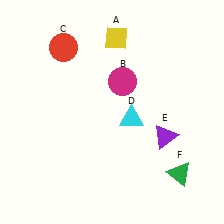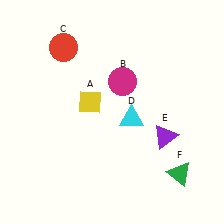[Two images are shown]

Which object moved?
The yellow diamond (A) moved down.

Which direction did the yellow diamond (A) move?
The yellow diamond (A) moved down.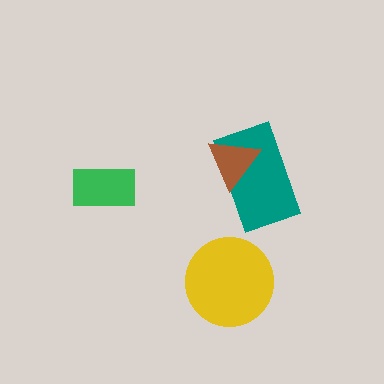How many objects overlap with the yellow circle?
0 objects overlap with the yellow circle.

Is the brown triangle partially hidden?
No, no other shape covers it.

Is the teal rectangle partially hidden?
Yes, it is partially covered by another shape.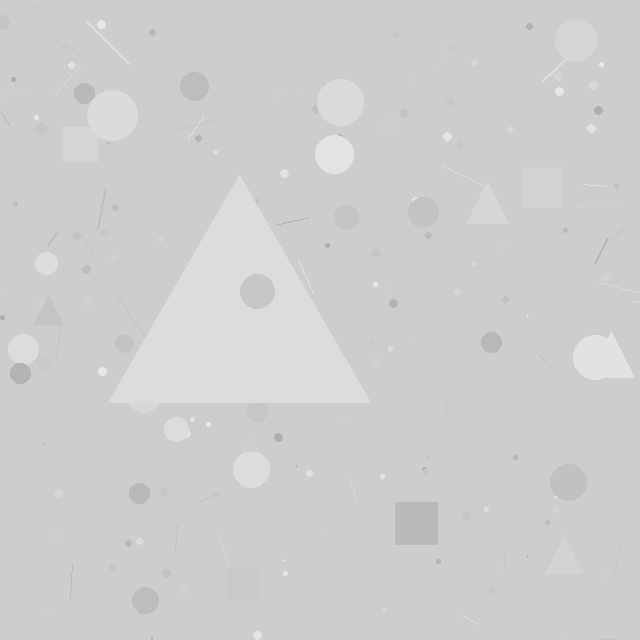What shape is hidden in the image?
A triangle is hidden in the image.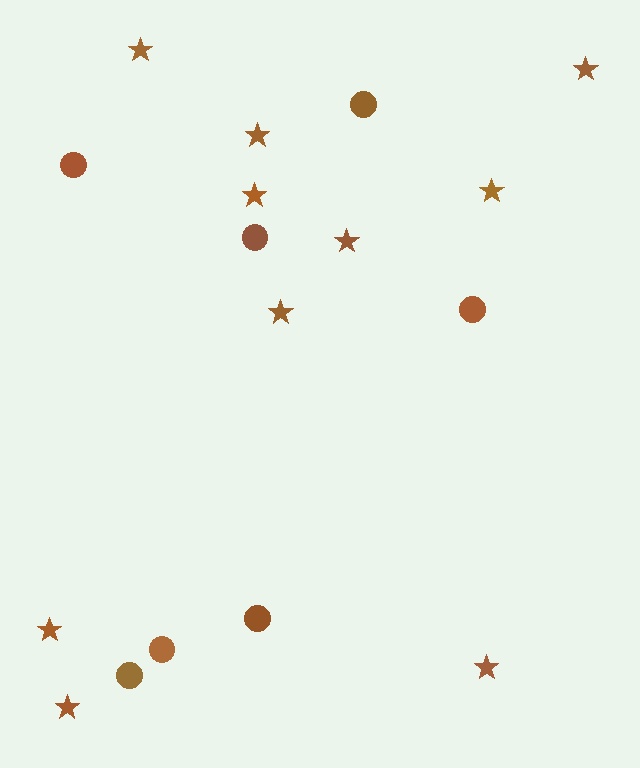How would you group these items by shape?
There are 2 groups: one group of circles (7) and one group of stars (10).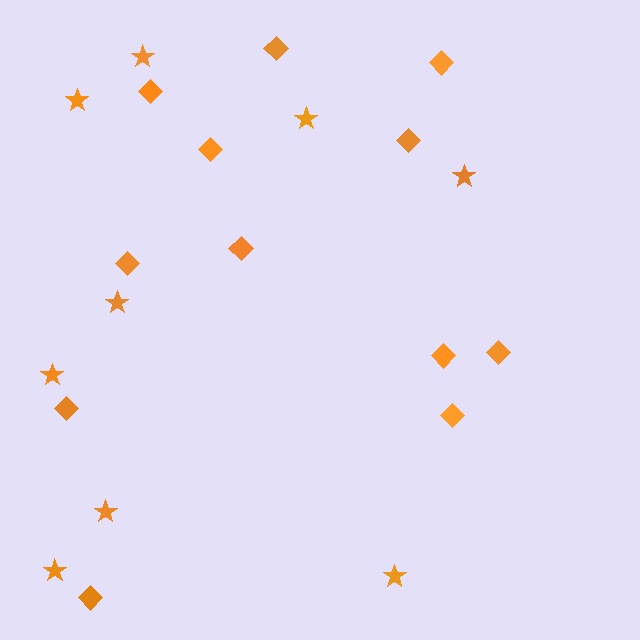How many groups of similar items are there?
There are 2 groups: one group of stars (9) and one group of diamonds (12).